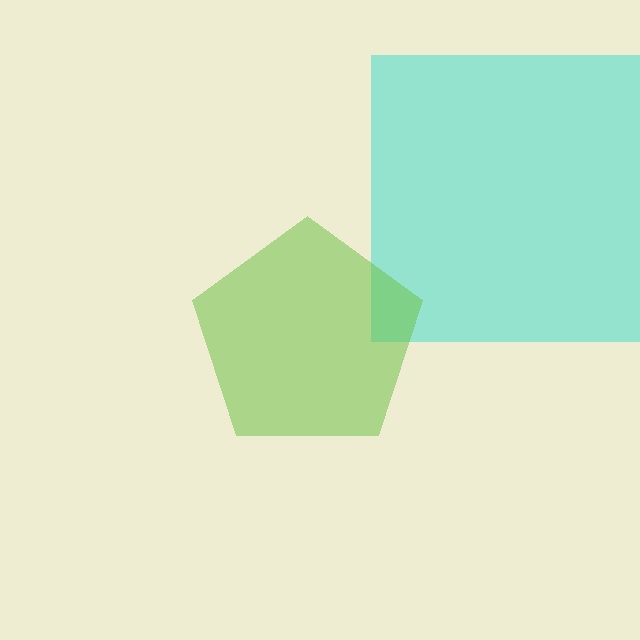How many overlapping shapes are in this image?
There are 2 overlapping shapes in the image.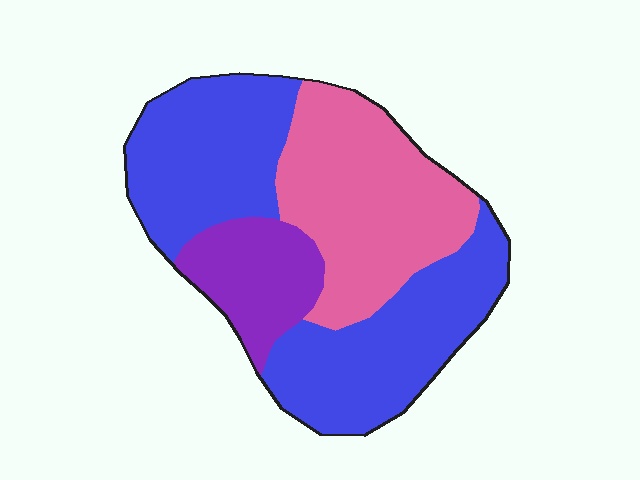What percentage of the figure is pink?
Pink covers 33% of the figure.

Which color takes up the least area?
Purple, at roughly 15%.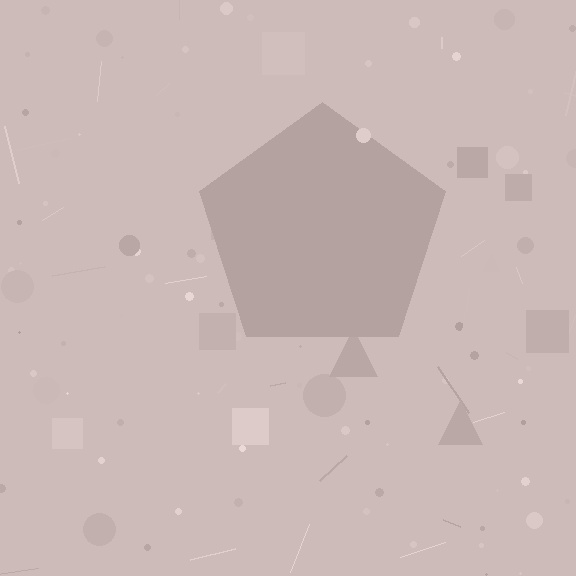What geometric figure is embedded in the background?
A pentagon is embedded in the background.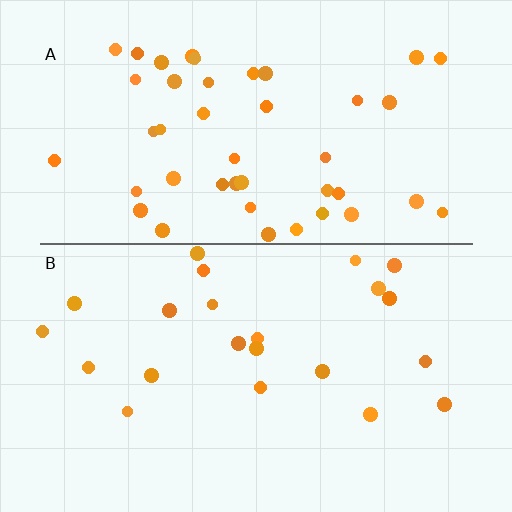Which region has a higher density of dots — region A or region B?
A (the top).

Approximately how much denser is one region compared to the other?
Approximately 2.0× — region A over region B.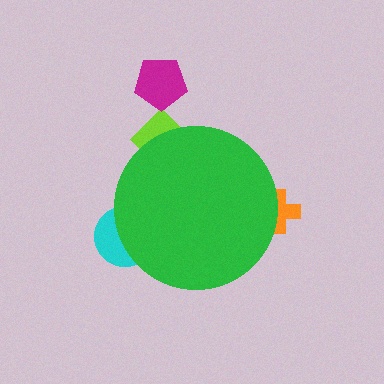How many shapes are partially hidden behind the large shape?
3 shapes are partially hidden.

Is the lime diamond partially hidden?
Yes, the lime diamond is partially hidden behind the green circle.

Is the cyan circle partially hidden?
Yes, the cyan circle is partially hidden behind the green circle.